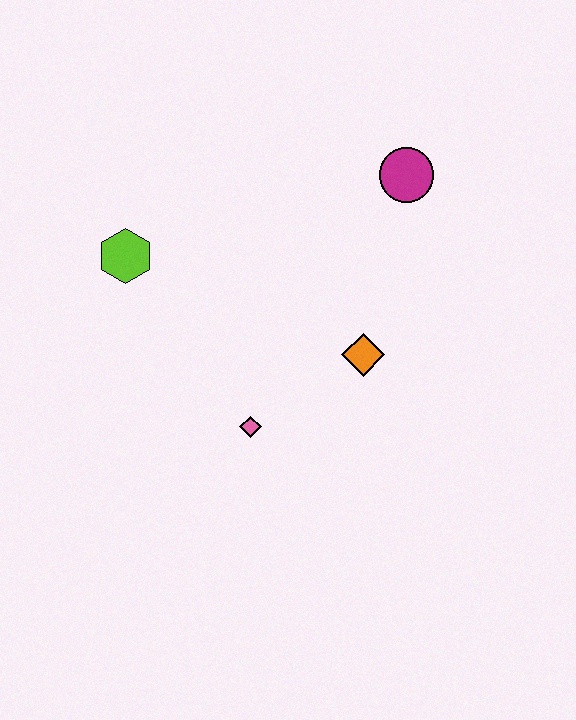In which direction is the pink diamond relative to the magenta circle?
The pink diamond is below the magenta circle.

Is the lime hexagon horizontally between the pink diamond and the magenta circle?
No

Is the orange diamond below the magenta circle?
Yes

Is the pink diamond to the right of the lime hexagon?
Yes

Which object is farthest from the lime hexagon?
The magenta circle is farthest from the lime hexagon.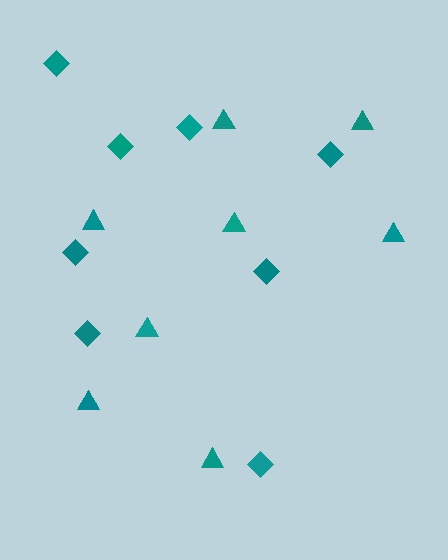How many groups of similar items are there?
There are 2 groups: one group of triangles (8) and one group of diamonds (8).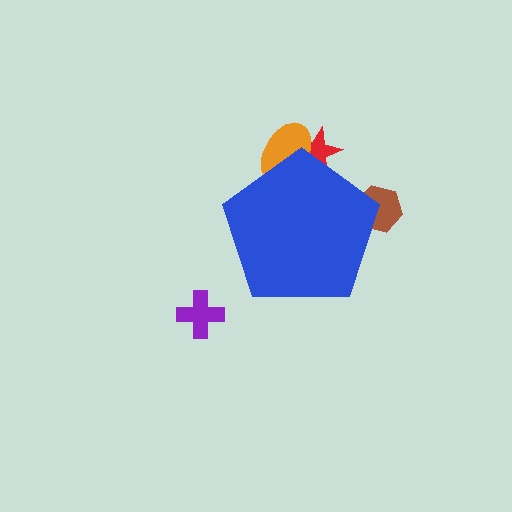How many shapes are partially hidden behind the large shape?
3 shapes are partially hidden.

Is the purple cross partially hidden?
No, the purple cross is fully visible.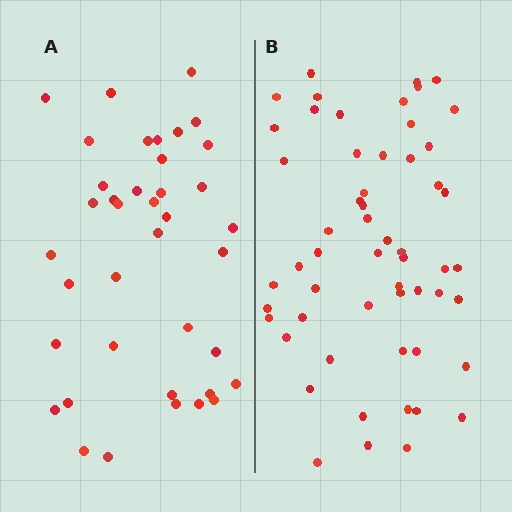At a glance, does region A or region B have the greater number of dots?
Region B (the right region) has more dots.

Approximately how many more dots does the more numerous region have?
Region B has approximately 15 more dots than region A.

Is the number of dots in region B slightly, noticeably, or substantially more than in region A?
Region B has noticeably more, but not dramatically so. The ratio is roughly 1.4 to 1.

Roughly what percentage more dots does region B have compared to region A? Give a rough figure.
About 45% more.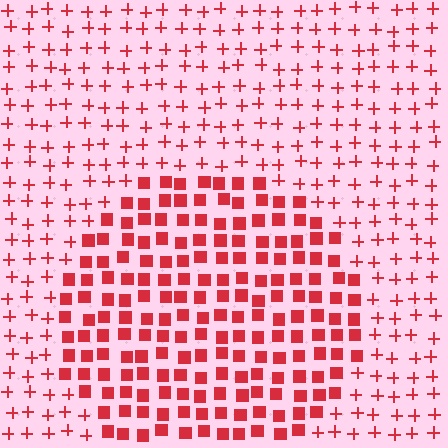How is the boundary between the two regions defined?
The boundary is defined by a change in element shape: squares inside vs. plus signs outside. All elements share the same color and spacing.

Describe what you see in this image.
The image is filled with small red elements arranged in a uniform grid. A circle-shaped region contains squares, while the surrounding area contains plus signs. The boundary is defined purely by the change in element shape.